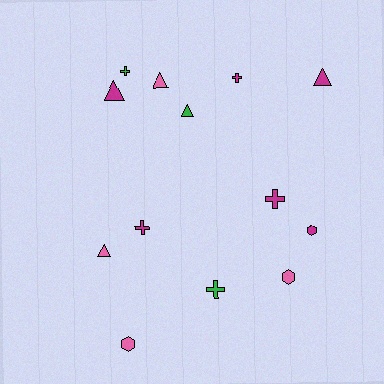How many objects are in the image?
There are 13 objects.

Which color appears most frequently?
Magenta, with 6 objects.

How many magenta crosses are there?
There are 3 magenta crosses.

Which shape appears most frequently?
Cross, with 5 objects.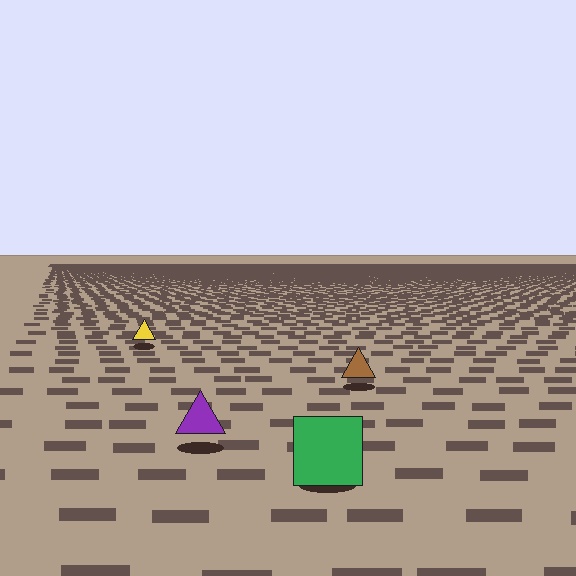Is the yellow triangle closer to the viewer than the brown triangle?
No. The brown triangle is closer — you can tell from the texture gradient: the ground texture is coarser near it.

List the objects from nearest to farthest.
From nearest to farthest: the green square, the purple triangle, the brown triangle, the yellow triangle.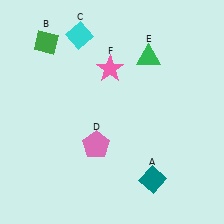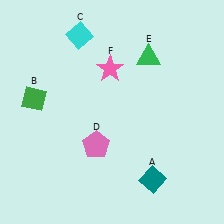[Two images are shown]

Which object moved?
The green diamond (B) moved down.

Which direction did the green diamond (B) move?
The green diamond (B) moved down.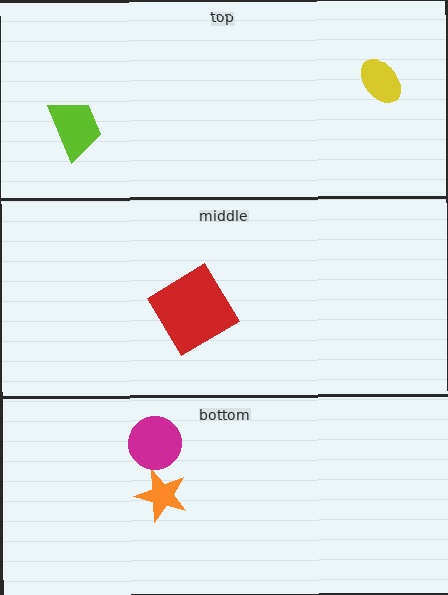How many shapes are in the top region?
2.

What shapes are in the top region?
The lime trapezoid, the yellow ellipse.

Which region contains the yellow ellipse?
The top region.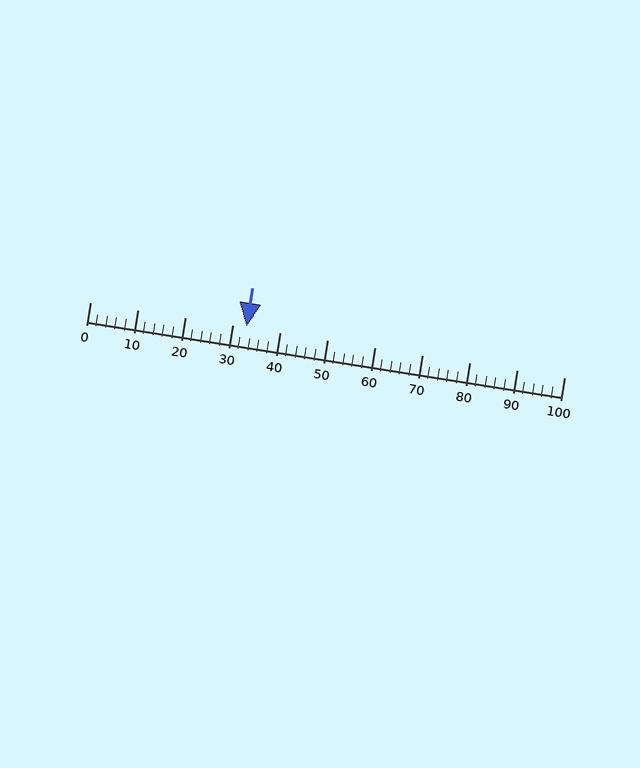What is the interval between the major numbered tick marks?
The major tick marks are spaced 10 units apart.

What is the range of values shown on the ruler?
The ruler shows values from 0 to 100.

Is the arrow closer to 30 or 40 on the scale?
The arrow is closer to 30.